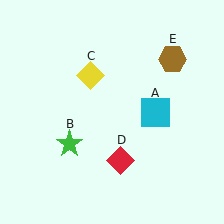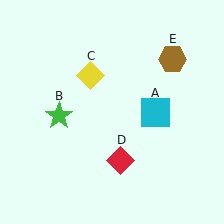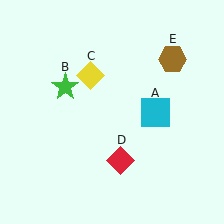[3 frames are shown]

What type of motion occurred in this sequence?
The green star (object B) rotated clockwise around the center of the scene.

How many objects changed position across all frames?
1 object changed position: green star (object B).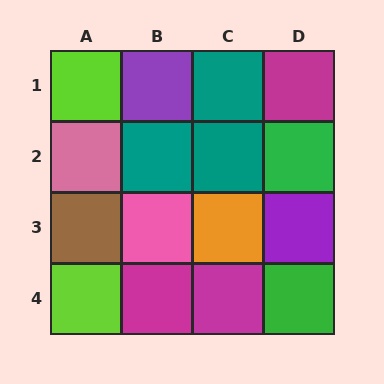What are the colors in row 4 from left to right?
Lime, magenta, magenta, green.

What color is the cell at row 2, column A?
Pink.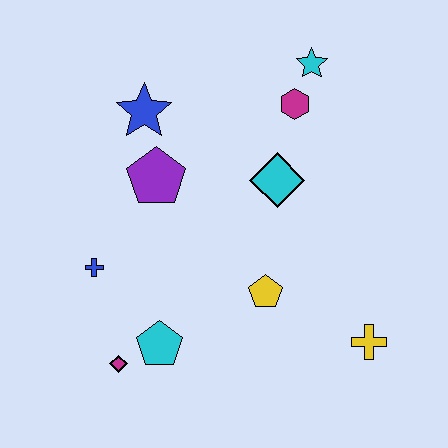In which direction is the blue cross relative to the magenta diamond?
The blue cross is above the magenta diamond.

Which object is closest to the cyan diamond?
The magenta hexagon is closest to the cyan diamond.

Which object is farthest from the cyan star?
The magenta diamond is farthest from the cyan star.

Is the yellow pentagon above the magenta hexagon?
No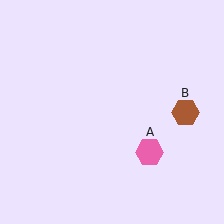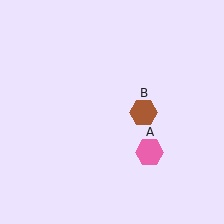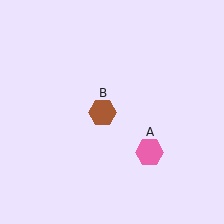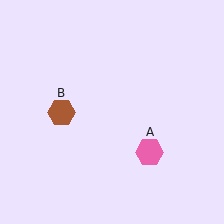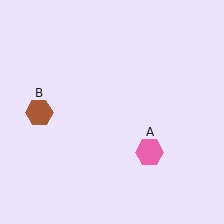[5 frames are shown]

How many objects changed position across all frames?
1 object changed position: brown hexagon (object B).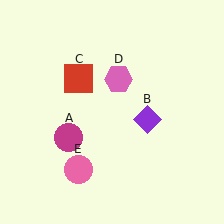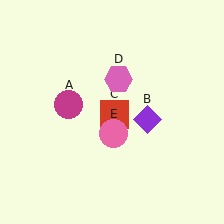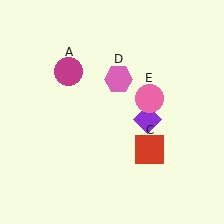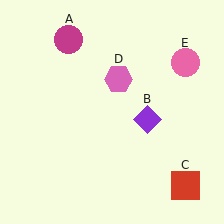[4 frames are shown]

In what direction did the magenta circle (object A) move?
The magenta circle (object A) moved up.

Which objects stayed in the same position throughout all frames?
Purple diamond (object B) and pink hexagon (object D) remained stationary.